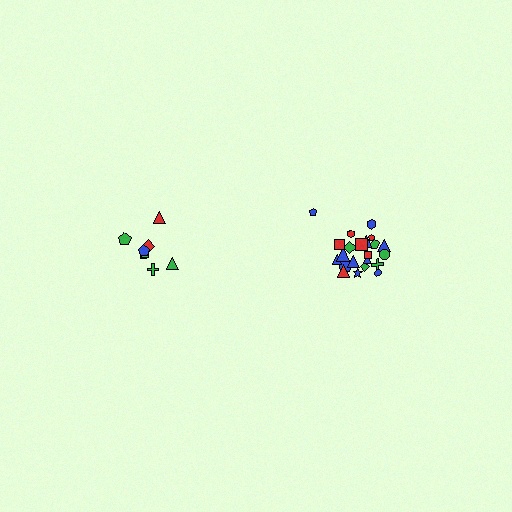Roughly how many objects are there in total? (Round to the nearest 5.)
Roughly 30 objects in total.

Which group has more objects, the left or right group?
The right group.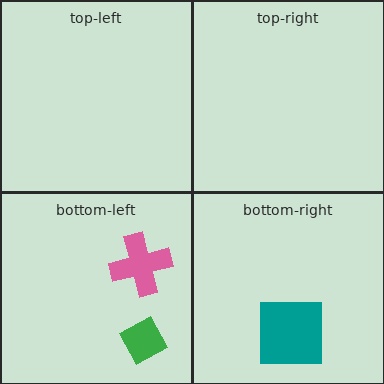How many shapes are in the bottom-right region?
1.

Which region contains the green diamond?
The bottom-left region.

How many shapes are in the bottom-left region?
2.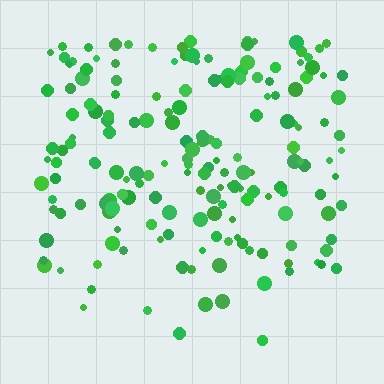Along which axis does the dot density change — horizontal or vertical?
Vertical.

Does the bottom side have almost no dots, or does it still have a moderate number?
Still a moderate number, just noticeably fewer than the top.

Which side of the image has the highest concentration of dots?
The top.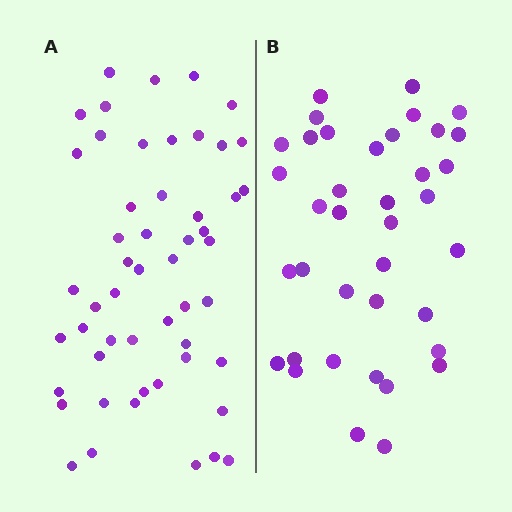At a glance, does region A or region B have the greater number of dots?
Region A (the left region) has more dots.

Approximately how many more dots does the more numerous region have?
Region A has approximately 15 more dots than region B.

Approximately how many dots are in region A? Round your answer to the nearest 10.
About 50 dots. (The exact count is 52, which rounds to 50.)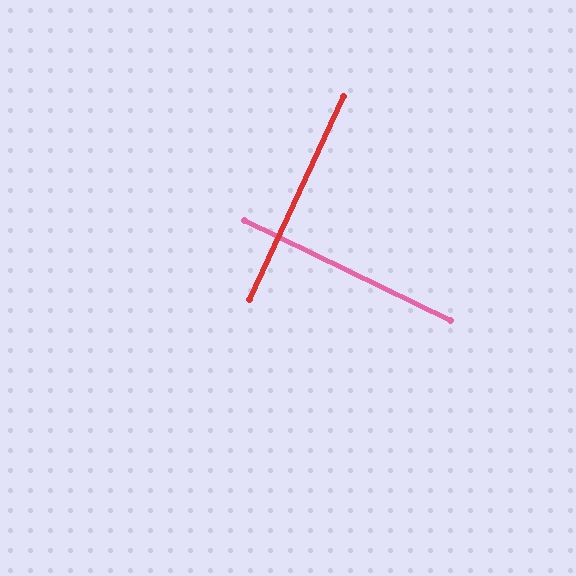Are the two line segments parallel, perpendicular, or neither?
Perpendicular — they meet at approximately 89°.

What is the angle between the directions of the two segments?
Approximately 89 degrees.